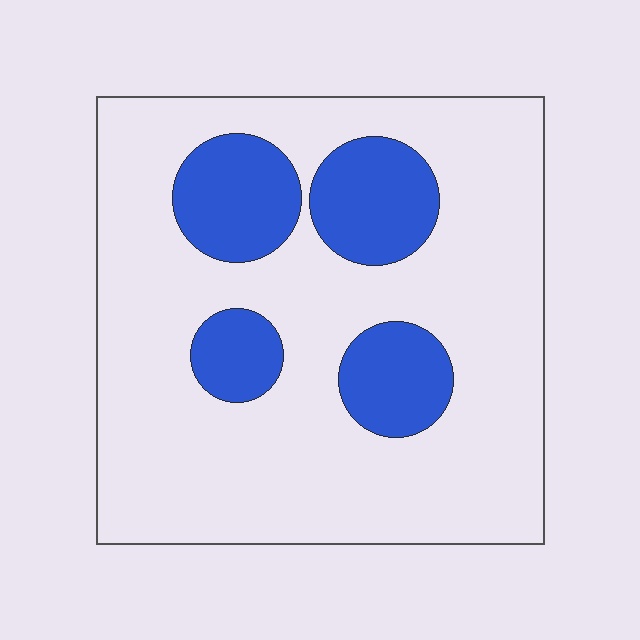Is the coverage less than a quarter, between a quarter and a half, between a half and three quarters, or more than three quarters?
Less than a quarter.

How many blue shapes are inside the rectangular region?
4.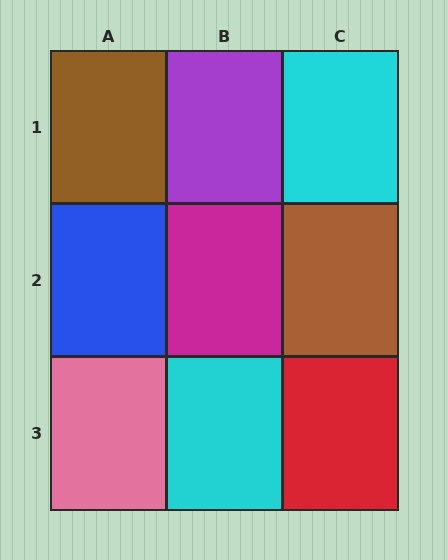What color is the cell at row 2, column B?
Magenta.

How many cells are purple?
1 cell is purple.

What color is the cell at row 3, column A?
Pink.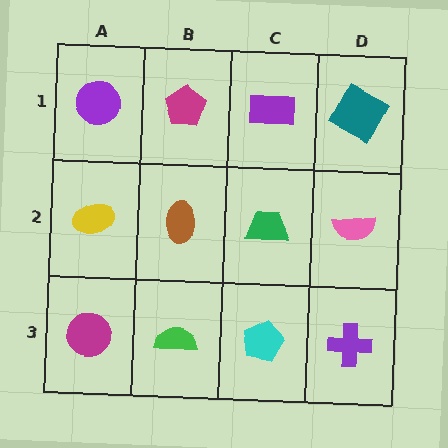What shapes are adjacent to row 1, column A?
A yellow ellipse (row 2, column A), a magenta pentagon (row 1, column B).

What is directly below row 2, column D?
A purple cross.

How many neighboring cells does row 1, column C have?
3.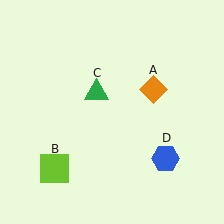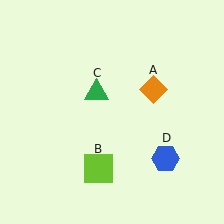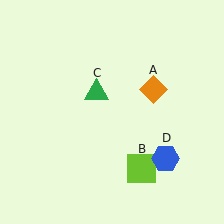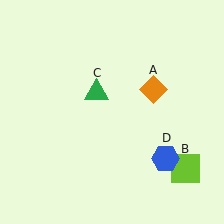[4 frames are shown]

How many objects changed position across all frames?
1 object changed position: lime square (object B).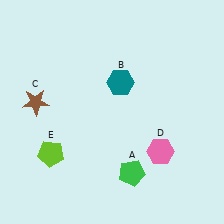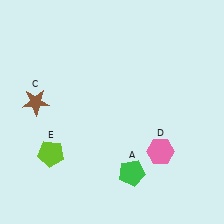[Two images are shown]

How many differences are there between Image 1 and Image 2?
There is 1 difference between the two images.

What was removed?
The teal hexagon (B) was removed in Image 2.